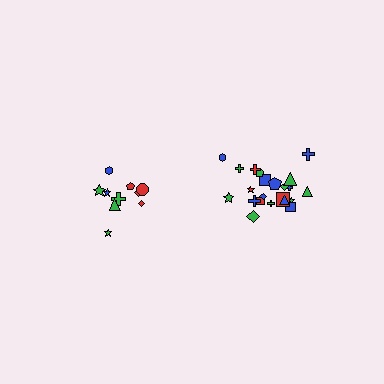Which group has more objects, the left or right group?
The right group.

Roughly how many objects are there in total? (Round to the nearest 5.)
Roughly 30 objects in total.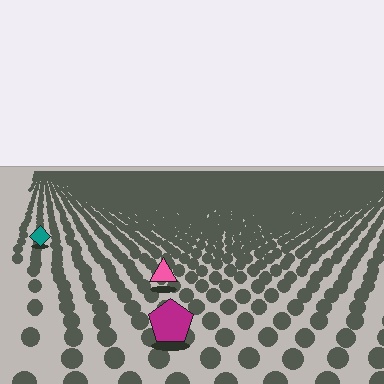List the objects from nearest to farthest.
From nearest to farthest: the magenta pentagon, the pink triangle, the teal diamond.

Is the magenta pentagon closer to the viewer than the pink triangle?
Yes. The magenta pentagon is closer — you can tell from the texture gradient: the ground texture is coarser near it.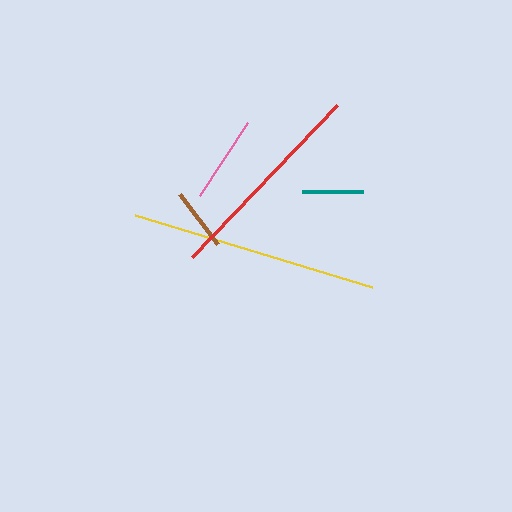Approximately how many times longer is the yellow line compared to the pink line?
The yellow line is approximately 2.8 times the length of the pink line.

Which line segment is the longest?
The yellow line is the longest at approximately 248 pixels.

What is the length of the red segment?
The red segment is approximately 210 pixels long.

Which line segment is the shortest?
The teal line is the shortest at approximately 62 pixels.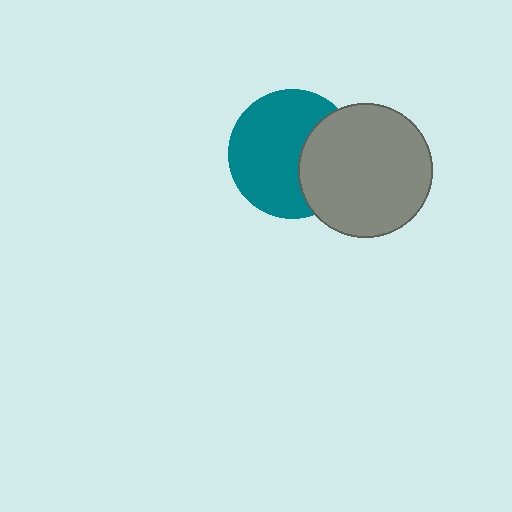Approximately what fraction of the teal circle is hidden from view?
Roughly 33% of the teal circle is hidden behind the gray circle.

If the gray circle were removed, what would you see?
You would see the complete teal circle.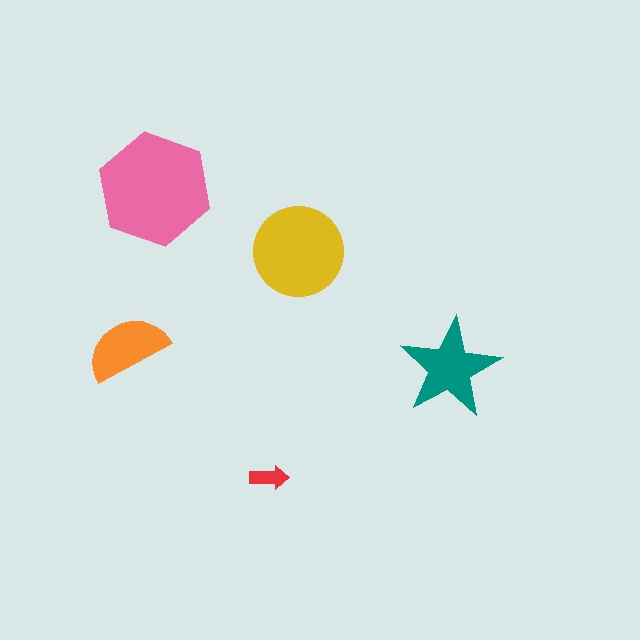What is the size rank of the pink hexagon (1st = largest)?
1st.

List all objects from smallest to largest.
The red arrow, the orange semicircle, the teal star, the yellow circle, the pink hexagon.